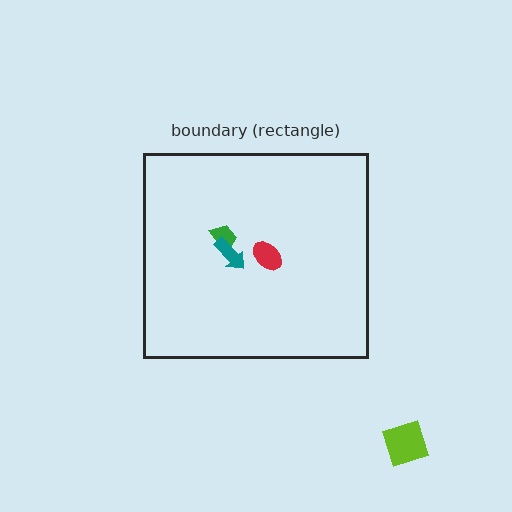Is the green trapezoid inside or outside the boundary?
Inside.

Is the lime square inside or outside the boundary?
Outside.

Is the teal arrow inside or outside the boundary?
Inside.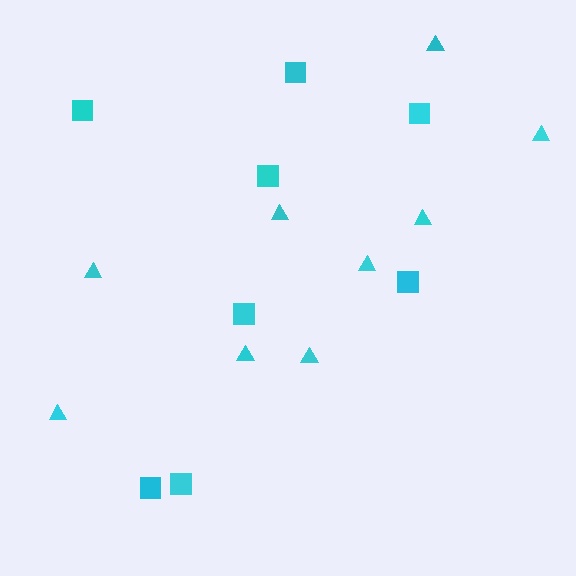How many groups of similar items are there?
There are 2 groups: one group of squares (8) and one group of triangles (9).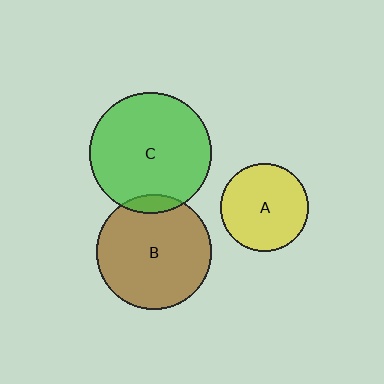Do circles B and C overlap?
Yes.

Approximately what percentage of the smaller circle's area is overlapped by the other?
Approximately 10%.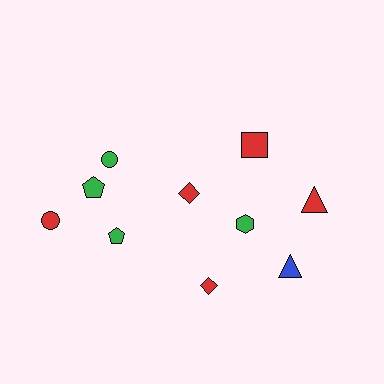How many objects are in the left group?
There are 4 objects.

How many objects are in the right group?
There are 6 objects.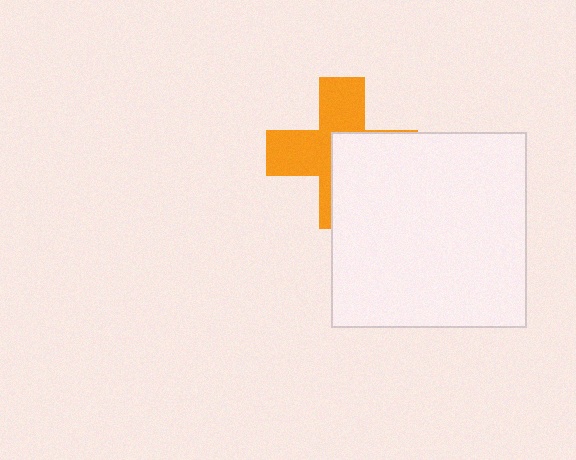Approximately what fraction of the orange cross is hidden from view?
Roughly 47% of the orange cross is hidden behind the white square.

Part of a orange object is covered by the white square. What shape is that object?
It is a cross.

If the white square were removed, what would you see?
You would see the complete orange cross.